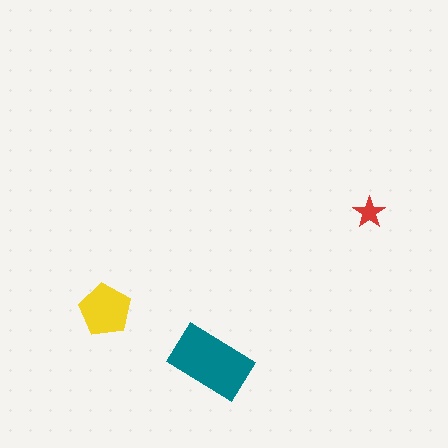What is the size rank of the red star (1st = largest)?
3rd.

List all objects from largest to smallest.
The teal rectangle, the yellow pentagon, the red star.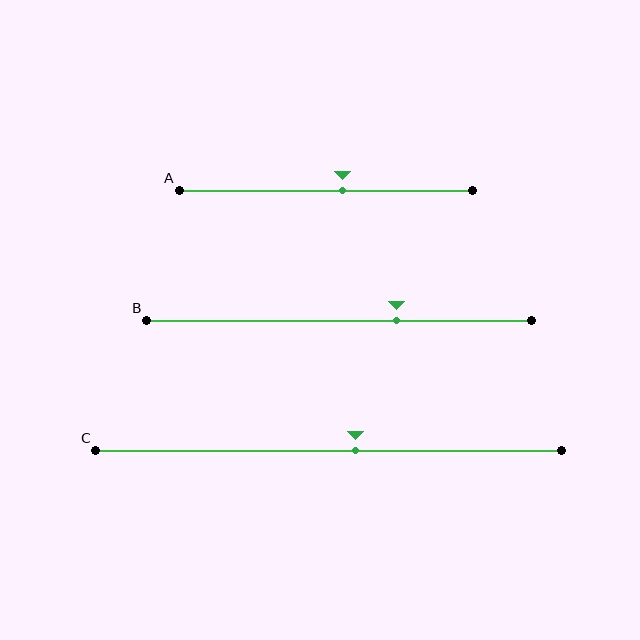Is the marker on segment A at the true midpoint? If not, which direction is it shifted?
No, the marker on segment A is shifted to the right by about 6% of the segment length.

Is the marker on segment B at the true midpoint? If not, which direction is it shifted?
No, the marker on segment B is shifted to the right by about 15% of the segment length.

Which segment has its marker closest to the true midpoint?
Segment A has its marker closest to the true midpoint.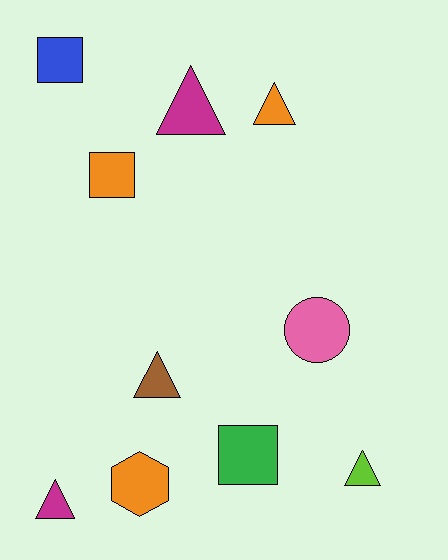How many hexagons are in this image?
There is 1 hexagon.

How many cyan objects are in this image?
There are no cyan objects.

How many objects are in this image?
There are 10 objects.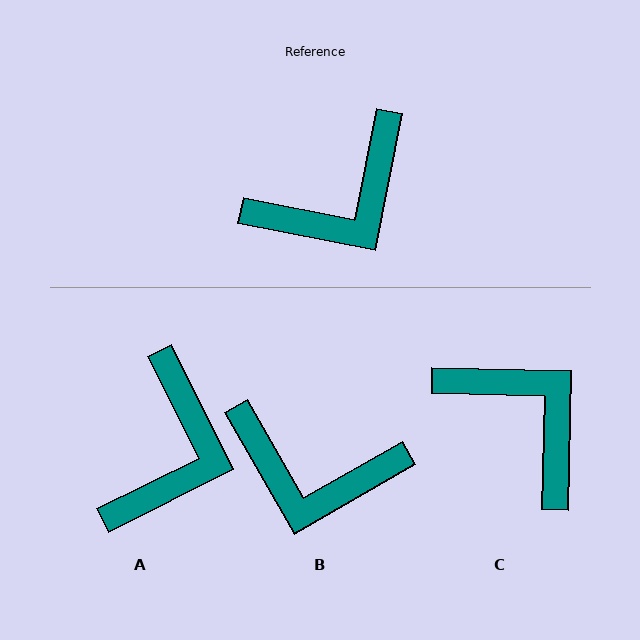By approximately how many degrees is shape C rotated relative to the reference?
Approximately 100 degrees counter-clockwise.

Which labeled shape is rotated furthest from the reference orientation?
C, about 100 degrees away.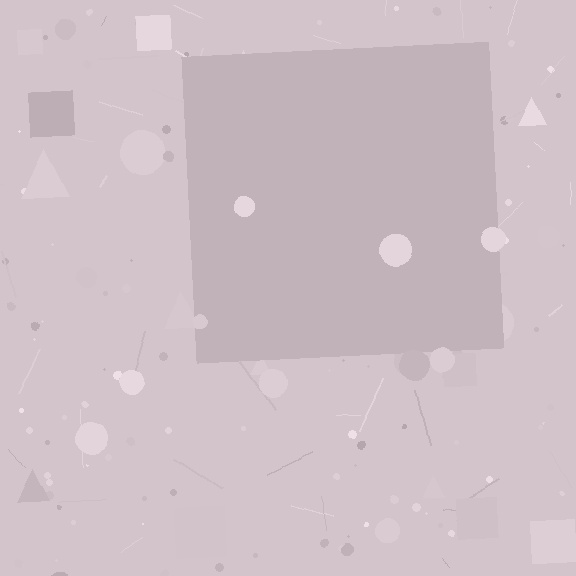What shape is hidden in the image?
A square is hidden in the image.